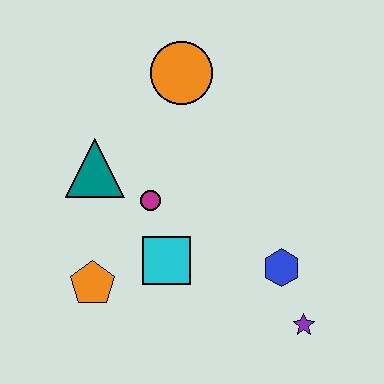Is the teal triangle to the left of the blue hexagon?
Yes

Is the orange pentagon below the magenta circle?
Yes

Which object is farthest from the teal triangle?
The purple star is farthest from the teal triangle.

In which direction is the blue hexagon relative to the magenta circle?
The blue hexagon is to the right of the magenta circle.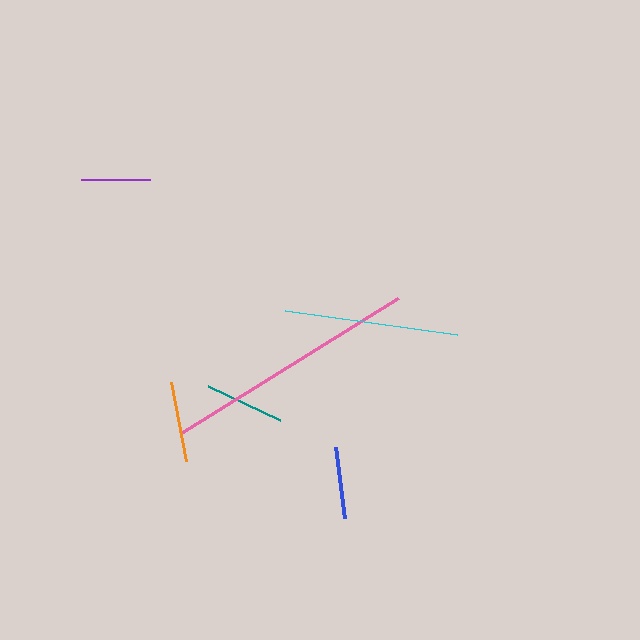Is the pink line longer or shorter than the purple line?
The pink line is longer than the purple line.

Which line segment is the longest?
The pink line is the longest at approximately 256 pixels.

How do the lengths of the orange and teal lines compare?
The orange and teal lines are approximately the same length.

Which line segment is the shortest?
The purple line is the shortest at approximately 69 pixels.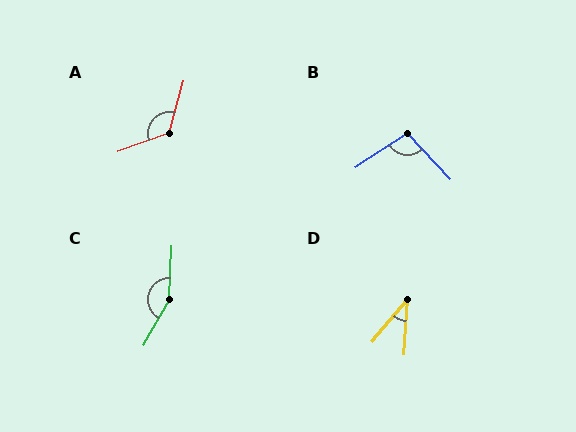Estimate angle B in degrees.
Approximately 100 degrees.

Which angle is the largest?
C, at approximately 154 degrees.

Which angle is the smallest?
D, at approximately 36 degrees.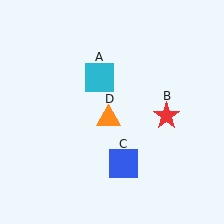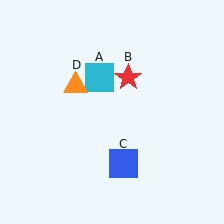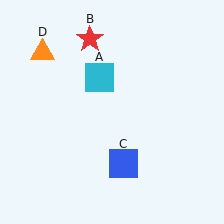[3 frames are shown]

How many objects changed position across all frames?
2 objects changed position: red star (object B), orange triangle (object D).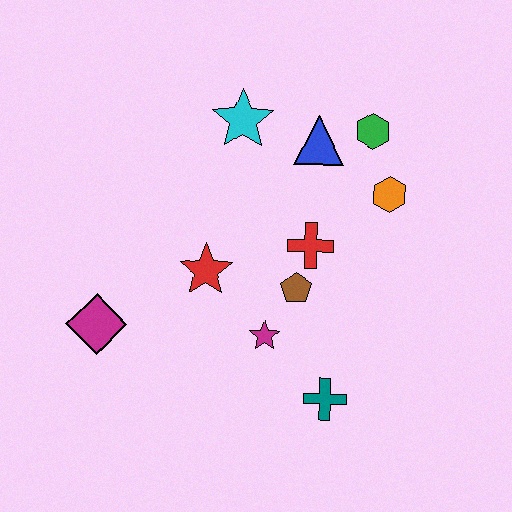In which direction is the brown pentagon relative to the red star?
The brown pentagon is to the right of the red star.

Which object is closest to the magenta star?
The brown pentagon is closest to the magenta star.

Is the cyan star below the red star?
No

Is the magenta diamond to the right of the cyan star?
No